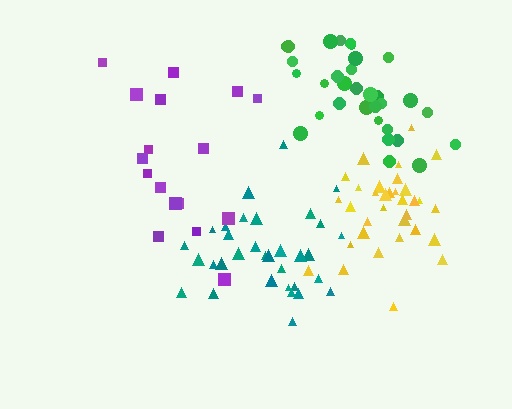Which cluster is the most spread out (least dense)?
Purple.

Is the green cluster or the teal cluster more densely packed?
Teal.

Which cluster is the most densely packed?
Yellow.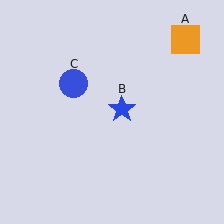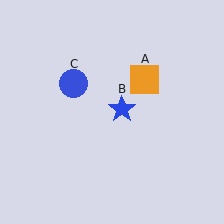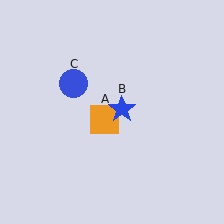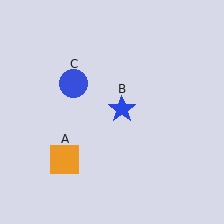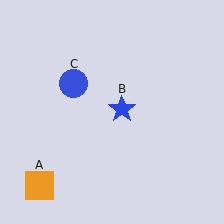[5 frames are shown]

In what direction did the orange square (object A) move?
The orange square (object A) moved down and to the left.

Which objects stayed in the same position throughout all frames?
Blue star (object B) and blue circle (object C) remained stationary.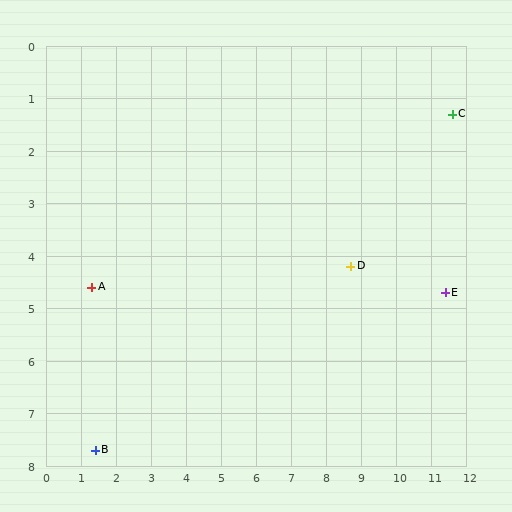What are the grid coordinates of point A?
Point A is at approximately (1.3, 4.6).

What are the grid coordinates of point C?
Point C is at approximately (11.6, 1.3).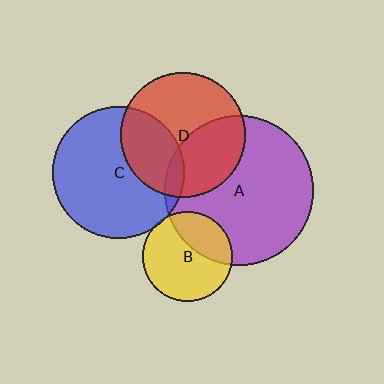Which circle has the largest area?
Circle A (purple).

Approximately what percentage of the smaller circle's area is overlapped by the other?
Approximately 5%.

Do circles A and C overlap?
Yes.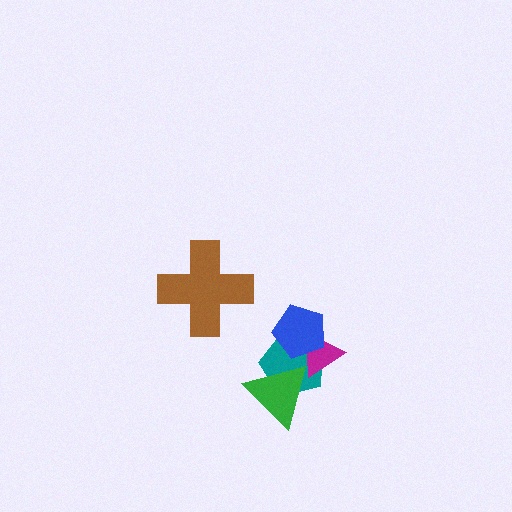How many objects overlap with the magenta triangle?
3 objects overlap with the magenta triangle.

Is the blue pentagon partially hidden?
No, no other shape covers it.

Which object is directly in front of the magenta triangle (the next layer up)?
The green triangle is directly in front of the magenta triangle.